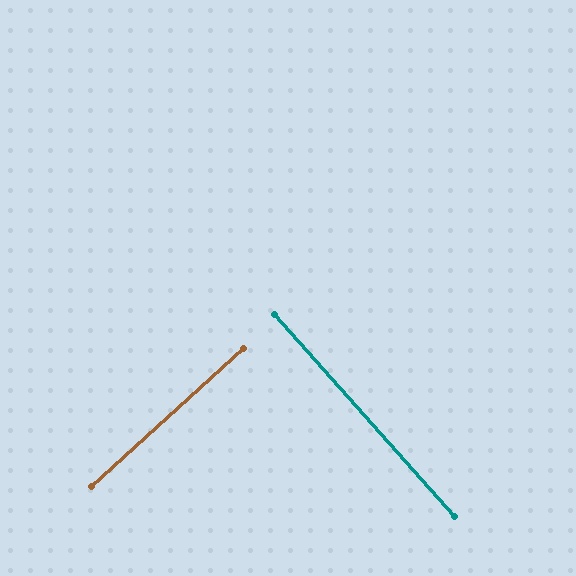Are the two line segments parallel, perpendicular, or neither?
Perpendicular — they meet at approximately 90°.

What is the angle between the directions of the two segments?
Approximately 90 degrees.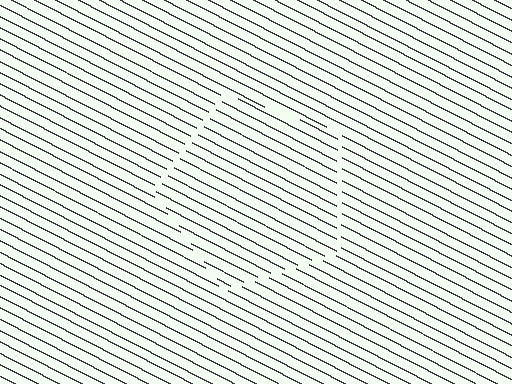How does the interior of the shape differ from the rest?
The interior of the shape contains the same grating, shifted by half a period — the contour is defined by the phase discontinuity where line-ends from the inner and outer gratings abut.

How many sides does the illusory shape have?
5 sides — the line-ends trace a pentagon.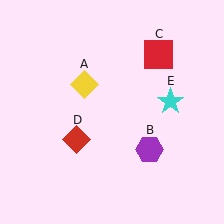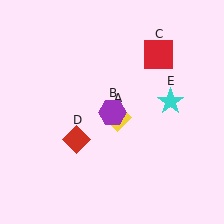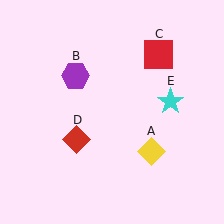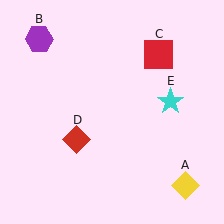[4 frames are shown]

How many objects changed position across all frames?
2 objects changed position: yellow diamond (object A), purple hexagon (object B).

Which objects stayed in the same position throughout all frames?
Red square (object C) and red diamond (object D) and cyan star (object E) remained stationary.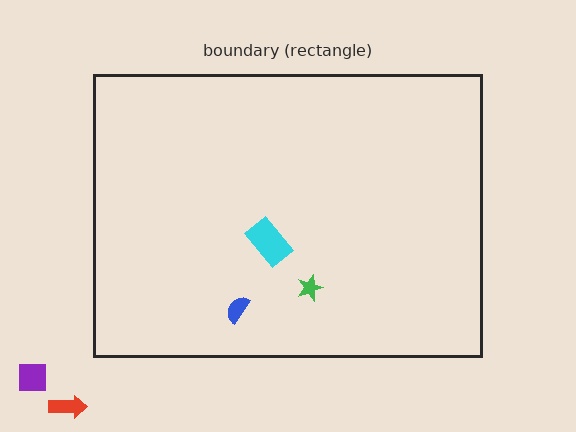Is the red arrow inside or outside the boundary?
Outside.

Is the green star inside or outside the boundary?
Inside.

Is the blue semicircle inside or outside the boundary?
Inside.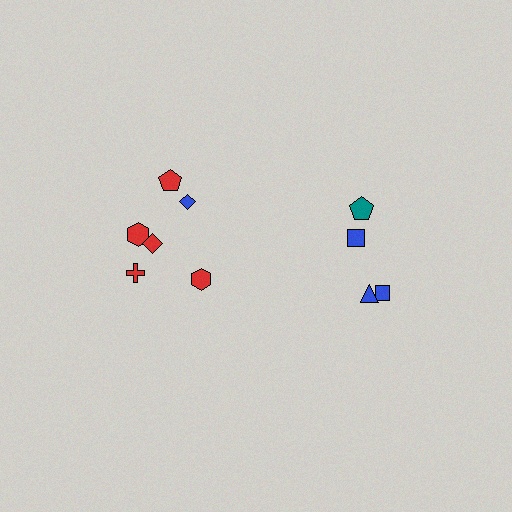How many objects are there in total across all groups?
There are 10 objects.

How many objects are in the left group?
There are 6 objects.